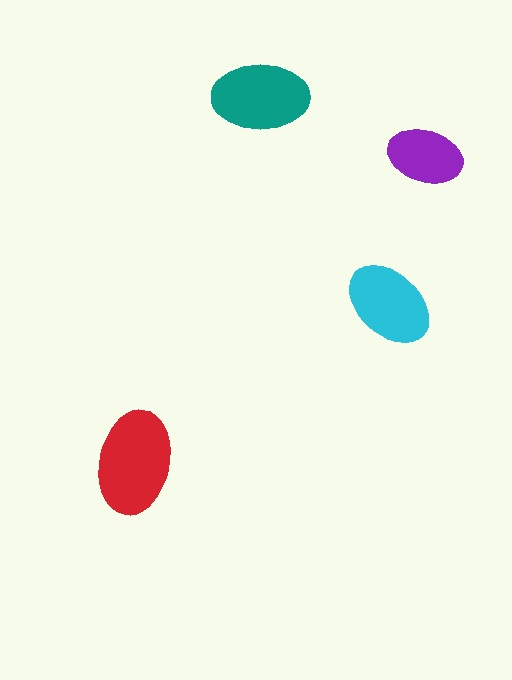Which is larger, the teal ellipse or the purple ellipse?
The teal one.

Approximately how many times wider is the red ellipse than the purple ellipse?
About 1.5 times wider.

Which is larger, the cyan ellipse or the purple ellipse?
The cyan one.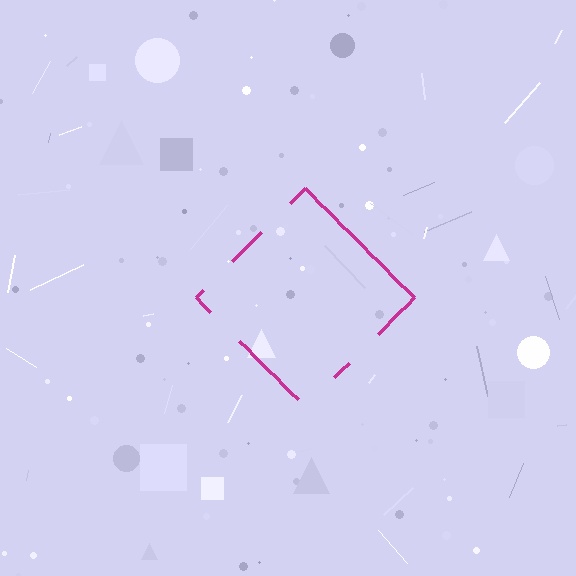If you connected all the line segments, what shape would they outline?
They would outline a diamond.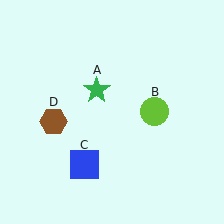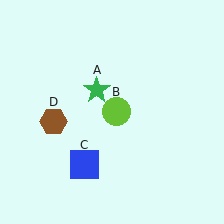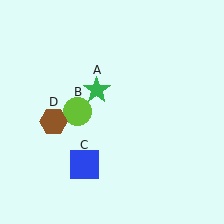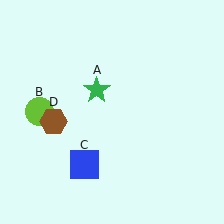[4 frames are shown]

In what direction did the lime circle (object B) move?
The lime circle (object B) moved left.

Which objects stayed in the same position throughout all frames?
Green star (object A) and blue square (object C) and brown hexagon (object D) remained stationary.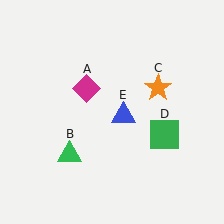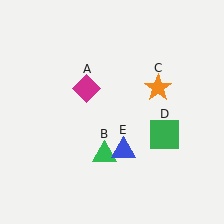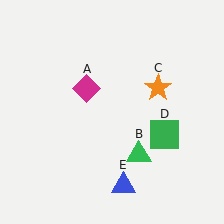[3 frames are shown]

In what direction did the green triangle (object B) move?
The green triangle (object B) moved right.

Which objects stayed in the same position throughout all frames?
Magenta diamond (object A) and orange star (object C) and green square (object D) remained stationary.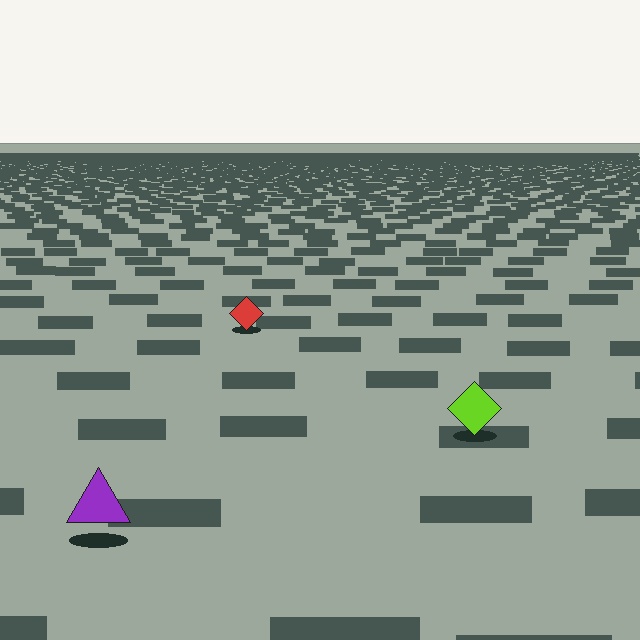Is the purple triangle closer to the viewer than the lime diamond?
Yes. The purple triangle is closer — you can tell from the texture gradient: the ground texture is coarser near it.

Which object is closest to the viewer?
The purple triangle is closest. The texture marks near it are larger and more spread out.